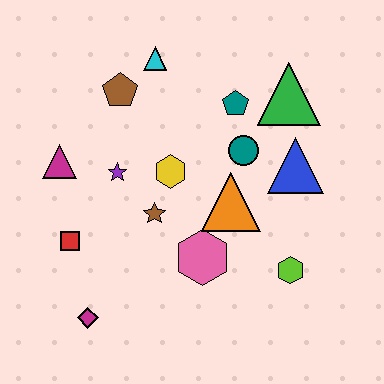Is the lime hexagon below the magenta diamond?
No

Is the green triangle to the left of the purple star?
No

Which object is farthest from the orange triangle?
The magenta diamond is farthest from the orange triangle.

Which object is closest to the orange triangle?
The teal circle is closest to the orange triangle.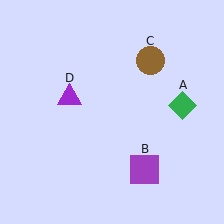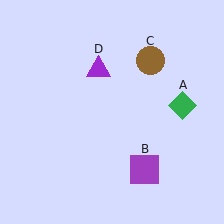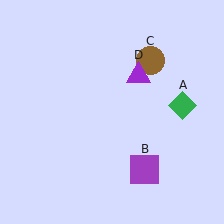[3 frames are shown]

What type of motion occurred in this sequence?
The purple triangle (object D) rotated clockwise around the center of the scene.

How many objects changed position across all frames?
1 object changed position: purple triangle (object D).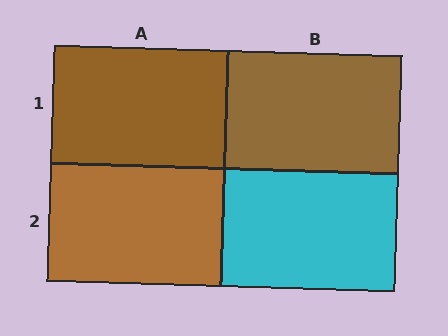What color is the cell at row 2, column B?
Cyan.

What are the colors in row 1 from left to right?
Brown, brown.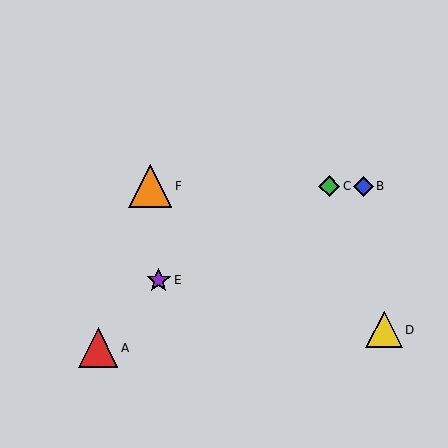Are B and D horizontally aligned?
No, B is at y≈186 and D is at y≈330.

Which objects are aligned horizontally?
Objects B, C, F are aligned horizontally.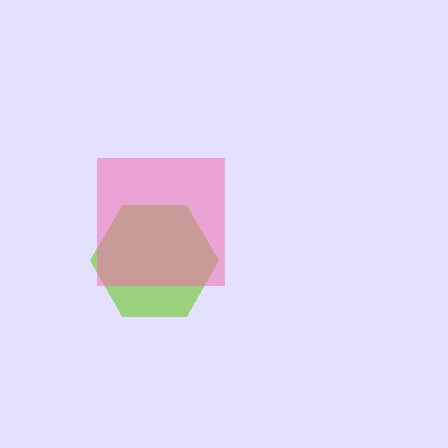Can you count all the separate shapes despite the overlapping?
Yes, there are 2 separate shapes.